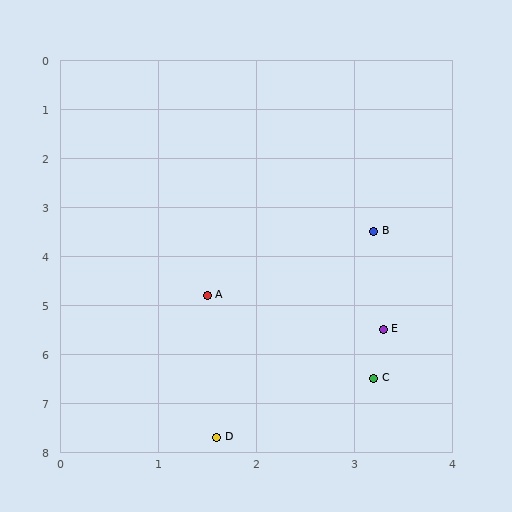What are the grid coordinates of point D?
Point D is at approximately (1.6, 7.7).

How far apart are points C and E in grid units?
Points C and E are about 1.0 grid units apart.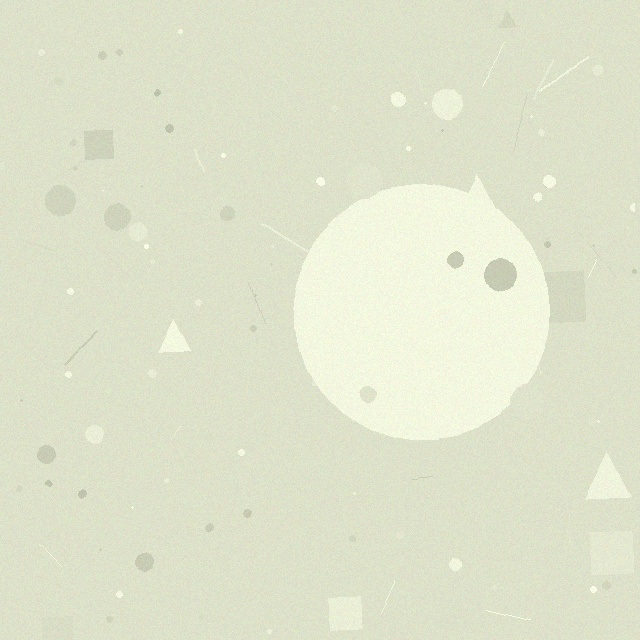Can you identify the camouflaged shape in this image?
The camouflaged shape is a circle.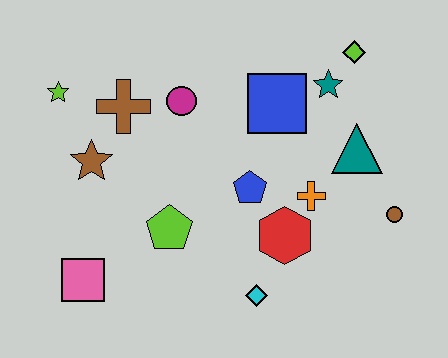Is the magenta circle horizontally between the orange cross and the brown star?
Yes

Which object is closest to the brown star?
The brown cross is closest to the brown star.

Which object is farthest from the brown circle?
The lime star is farthest from the brown circle.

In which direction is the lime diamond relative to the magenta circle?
The lime diamond is to the right of the magenta circle.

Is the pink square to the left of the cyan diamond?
Yes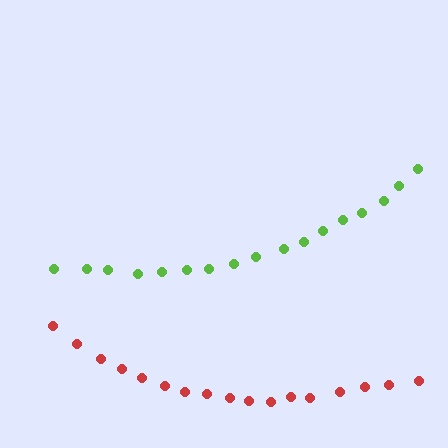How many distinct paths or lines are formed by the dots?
There are 2 distinct paths.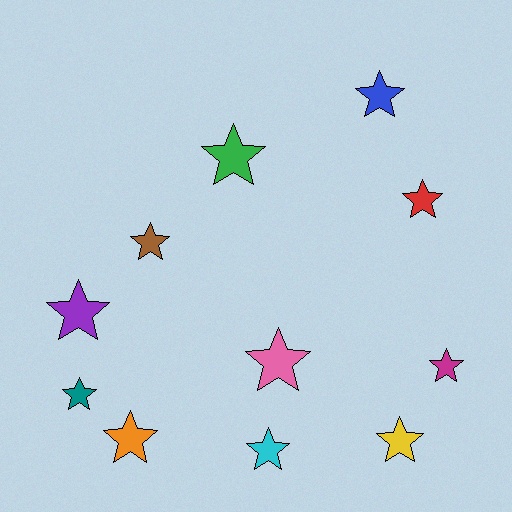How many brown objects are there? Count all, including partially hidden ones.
There is 1 brown object.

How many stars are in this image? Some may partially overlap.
There are 11 stars.